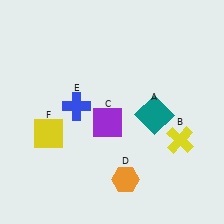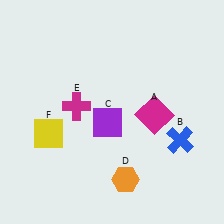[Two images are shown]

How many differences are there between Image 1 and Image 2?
There are 3 differences between the two images.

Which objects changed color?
A changed from teal to magenta. B changed from yellow to blue. E changed from blue to magenta.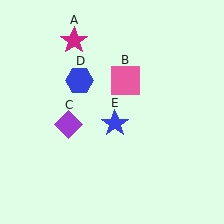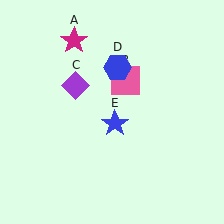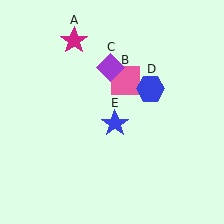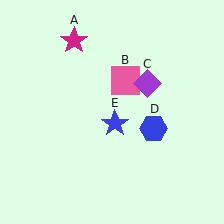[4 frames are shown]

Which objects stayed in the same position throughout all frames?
Magenta star (object A) and pink square (object B) and blue star (object E) remained stationary.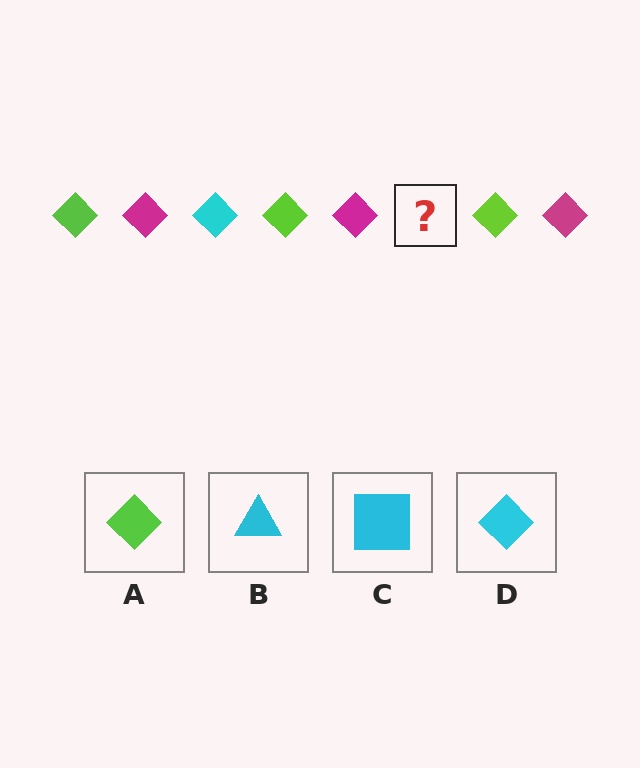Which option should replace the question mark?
Option D.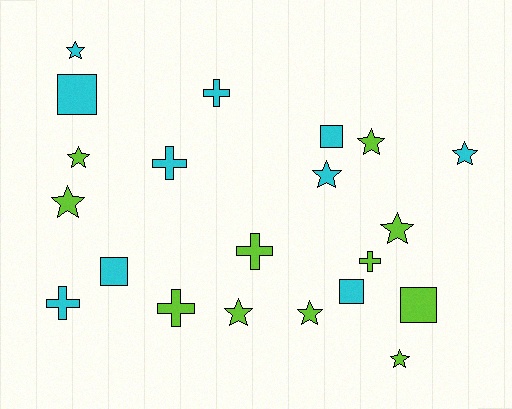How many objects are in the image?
There are 21 objects.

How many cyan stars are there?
There are 3 cyan stars.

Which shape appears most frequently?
Star, with 10 objects.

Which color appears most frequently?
Lime, with 11 objects.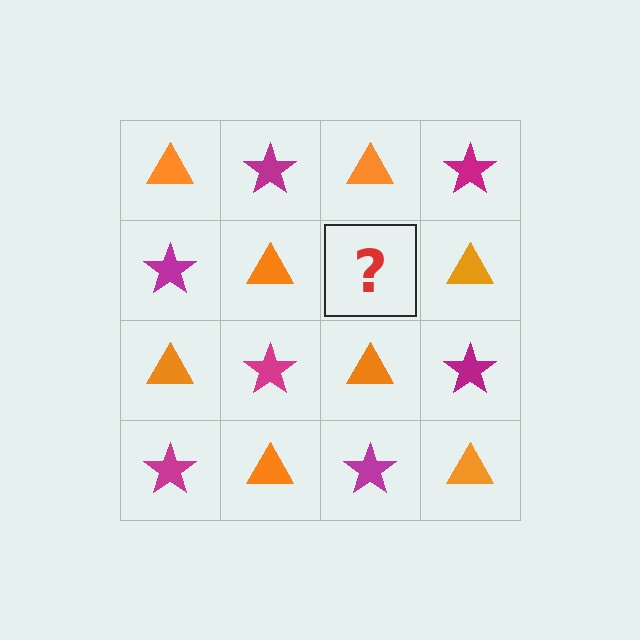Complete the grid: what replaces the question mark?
The question mark should be replaced with a magenta star.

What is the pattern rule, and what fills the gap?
The rule is that it alternates orange triangle and magenta star in a checkerboard pattern. The gap should be filled with a magenta star.